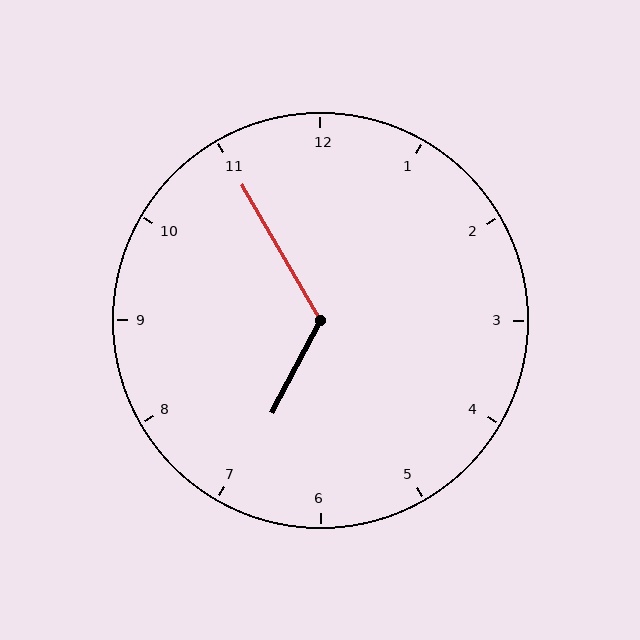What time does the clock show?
6:55.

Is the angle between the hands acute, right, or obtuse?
It is obtuse.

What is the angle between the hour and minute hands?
Approximately 122 degrees.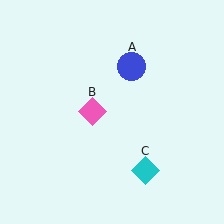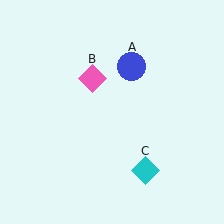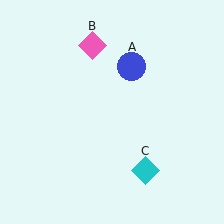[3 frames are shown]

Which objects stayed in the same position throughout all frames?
Blue circle (object A) and cyan diamond (object C) remained stationary.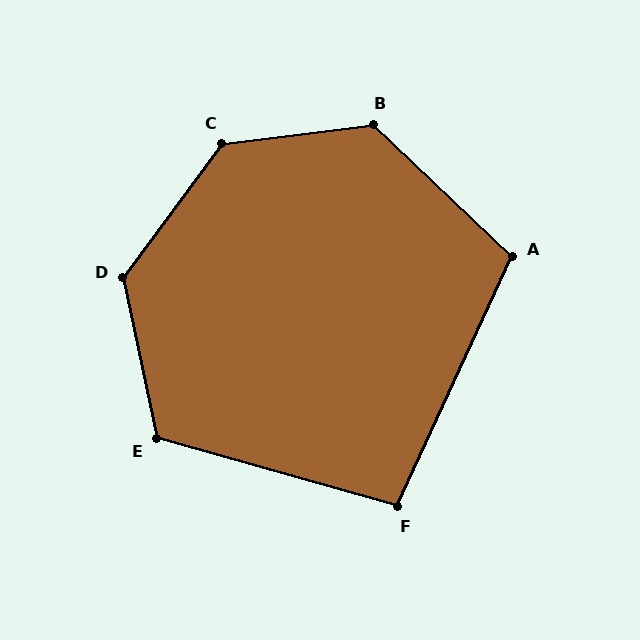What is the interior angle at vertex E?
Approximately 118 degrees (obtuse).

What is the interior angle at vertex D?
Approximately 132 degrees (obtuse).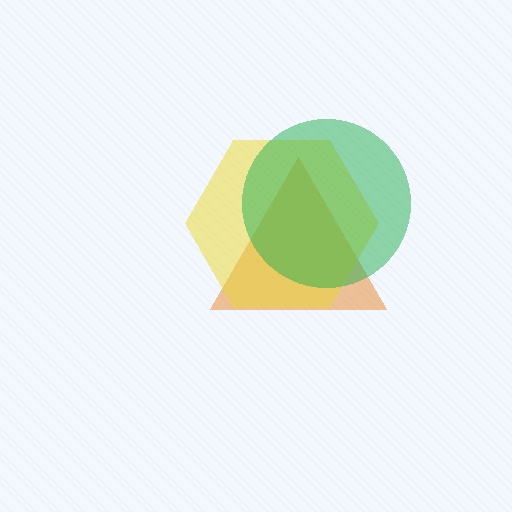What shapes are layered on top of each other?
The layered shapes are: an orange triangle, a yellow hexagon, a green circle.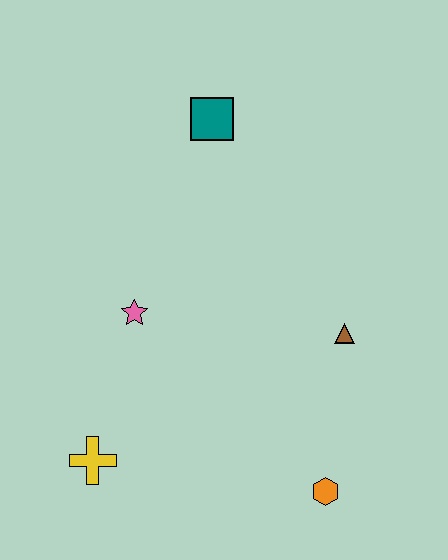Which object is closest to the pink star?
The yellow cross is closest to the pink star.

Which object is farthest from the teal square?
The orange hexagon is farthest from the teal square.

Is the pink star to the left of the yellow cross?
No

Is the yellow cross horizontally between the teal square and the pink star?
No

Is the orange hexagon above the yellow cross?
No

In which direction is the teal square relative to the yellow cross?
The teal square is above the yellow cross.